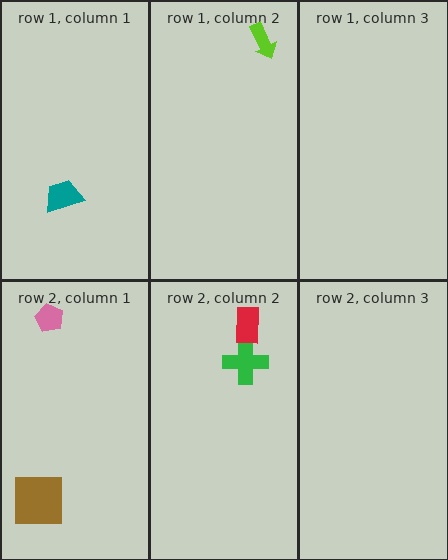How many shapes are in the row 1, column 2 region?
1.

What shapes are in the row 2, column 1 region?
The pink pentagon, the brown square.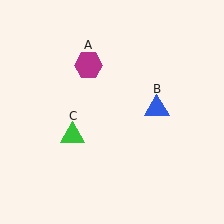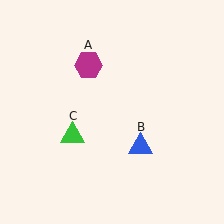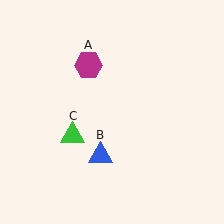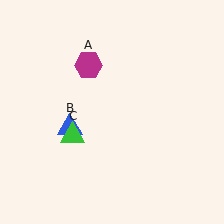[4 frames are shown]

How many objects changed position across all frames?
1 object changed position: blue triangle (object B).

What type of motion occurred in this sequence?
The blue triangle (object B) rotated clockwise around the center of the scene.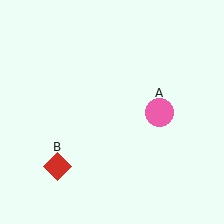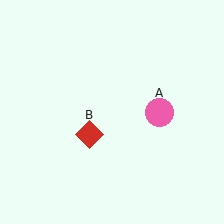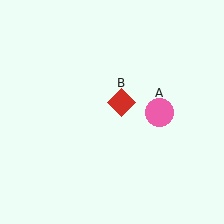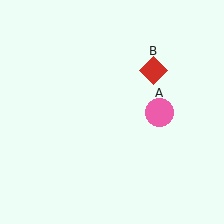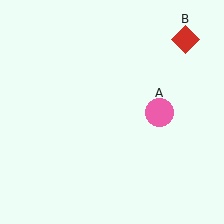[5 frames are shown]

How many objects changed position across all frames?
1 object changed position: red diamond (object B).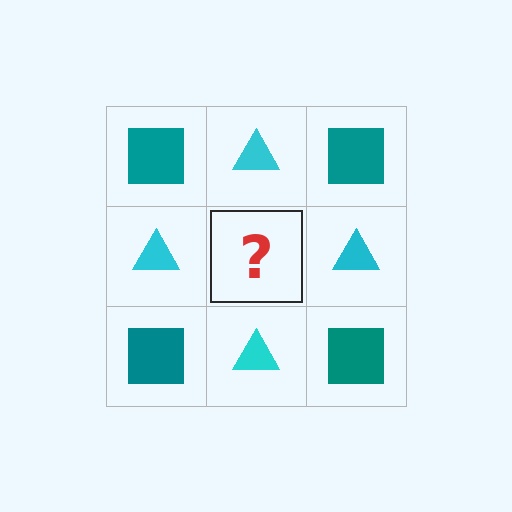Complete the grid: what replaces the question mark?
The question mark should be replaced with a teal square.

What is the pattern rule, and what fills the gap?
The rule is that it alternates teal square and cyan triangle in a checkerboard pattern. The gap should be filled with a teal square.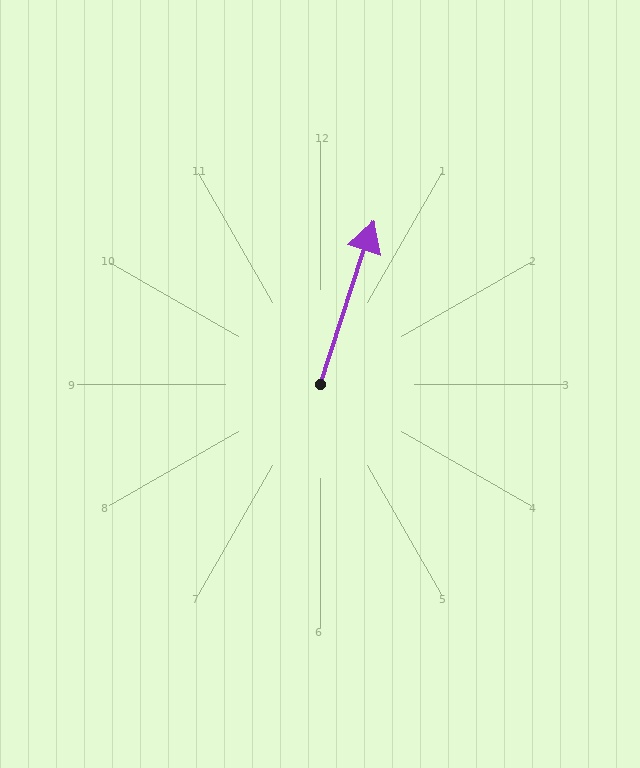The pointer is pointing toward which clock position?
Roughly 1 o'clock.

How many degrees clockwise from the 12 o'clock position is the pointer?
Approximately 18 degrees.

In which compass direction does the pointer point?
North.